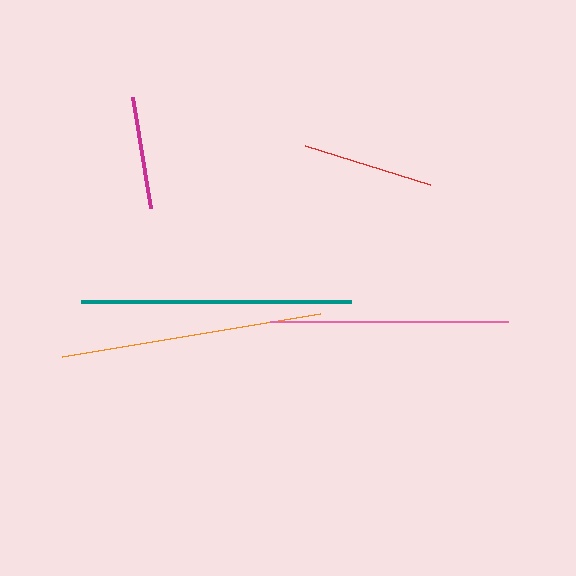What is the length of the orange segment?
The orange segment is approximately 261 pixels long.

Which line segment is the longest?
The teal line is the longest at approximately 269 pixels.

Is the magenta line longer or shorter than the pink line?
The pink line is longer than the magenta line.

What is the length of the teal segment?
The teal segment is approximately 269 pixels long.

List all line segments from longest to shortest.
From longest to shortest: teal, orange, pink, red, magenta.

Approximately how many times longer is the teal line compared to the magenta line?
The teal line is approximately 2.4 times the length of the magenta line.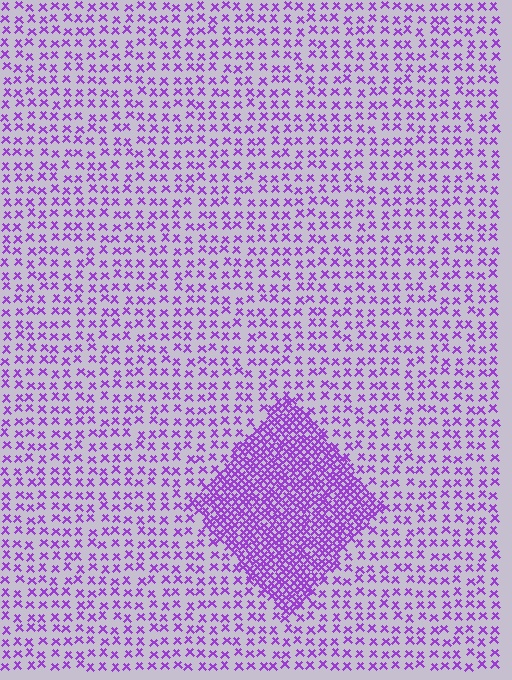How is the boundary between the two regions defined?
The boundary is defined by a change in element density (approximately 2.8x ratio). All elements are the same color, size, and shape.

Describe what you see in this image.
The image contains small purple elements arranged at two different densities. A diamond-shaped region is visible where the elements are more densely packed than the surrounding area.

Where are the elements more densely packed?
The elements are more densely packed inside the diamond boundary.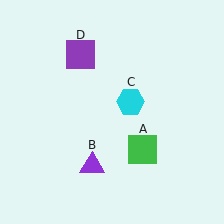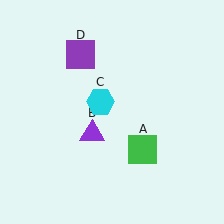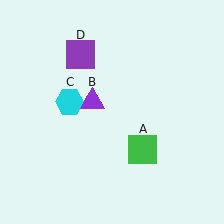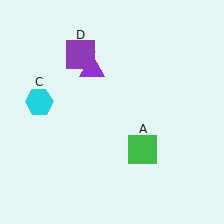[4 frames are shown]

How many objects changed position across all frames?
2 objects changed position: purple triangle (object B), cyan hexagon (object C).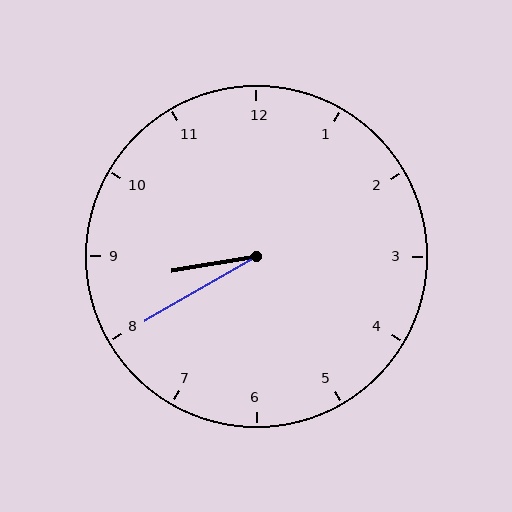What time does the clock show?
8:40.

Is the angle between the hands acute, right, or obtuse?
It is acute.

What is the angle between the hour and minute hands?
Approximately 20 degrees.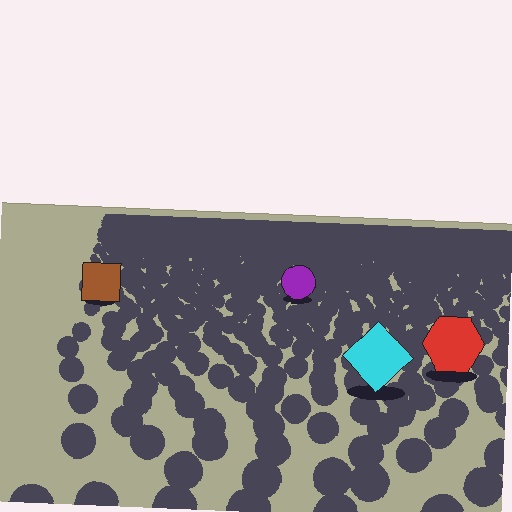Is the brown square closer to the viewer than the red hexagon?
No. The red hexagon is closer — you can tell from the texture gradient: the ground texture is coarser near it.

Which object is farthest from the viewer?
The purple circle is farthest from the viewer. It appears smaller and the ground texture around it is denser.